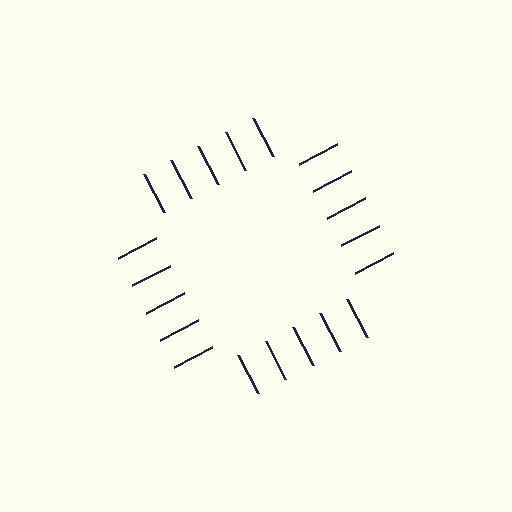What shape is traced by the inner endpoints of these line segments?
An illusory square — the line segments terminate on its edges but no continuous stroke is drawn.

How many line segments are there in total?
20 — 5 along each of the 4 edges.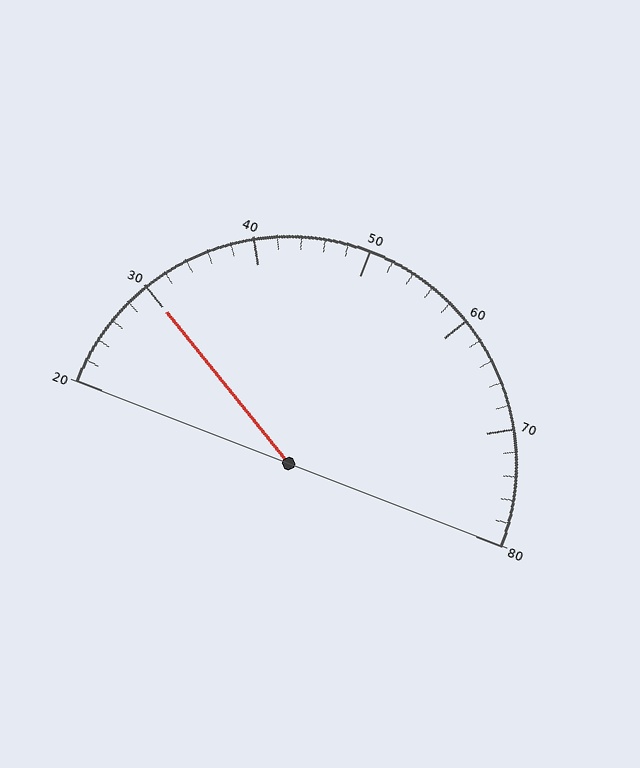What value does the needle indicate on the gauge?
The needle indicates approximately 30.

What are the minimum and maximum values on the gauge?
The gauge ranges from 20 to 80.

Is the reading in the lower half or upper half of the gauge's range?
The reading is in the lower half of the range (20 to 80).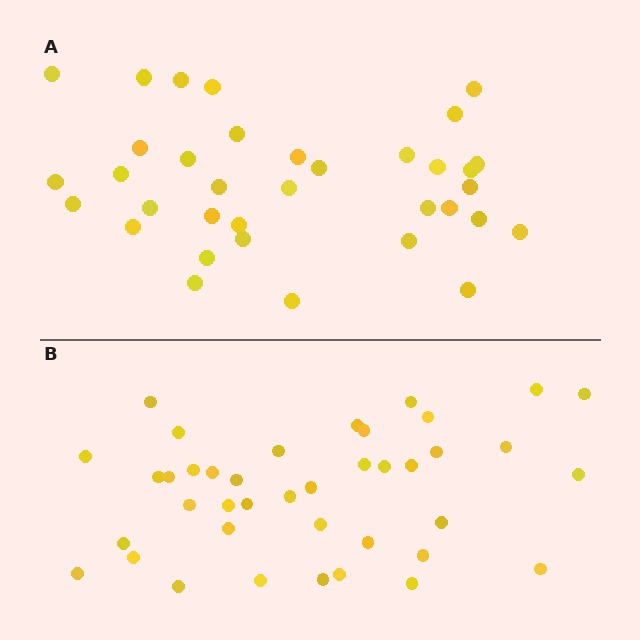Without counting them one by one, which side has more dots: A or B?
Region B (the bottom region) has more dots.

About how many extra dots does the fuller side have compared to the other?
Region B has about 5 more dots than region A.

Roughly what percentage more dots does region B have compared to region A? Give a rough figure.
About 15% more.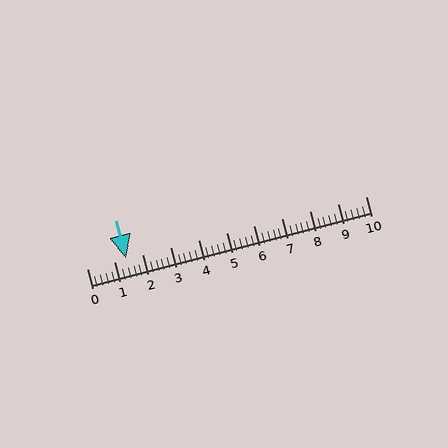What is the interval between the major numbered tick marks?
The major tick marks are spaced 1 units apart.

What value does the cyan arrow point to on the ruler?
The cyan arrow points to approximately 1.4.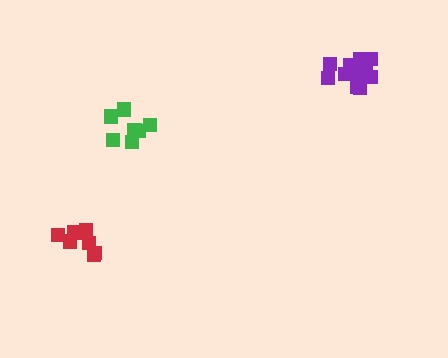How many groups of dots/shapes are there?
There are 3 groups.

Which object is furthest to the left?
The red cluster is leftmost.